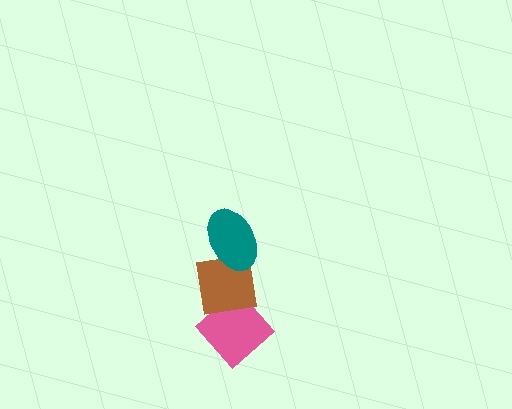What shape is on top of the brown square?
The teal ellipse is on top of the brown square.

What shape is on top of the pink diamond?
The brown square is on top of the pink diamond.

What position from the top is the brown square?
The brown square is 2nd from the top.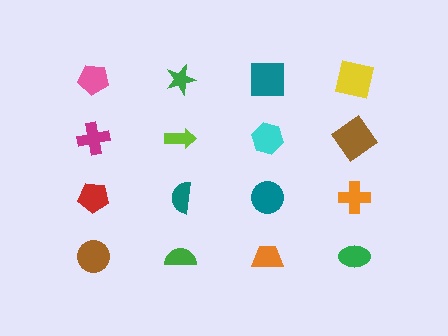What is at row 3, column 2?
A teal semicircle.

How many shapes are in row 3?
4 shapes.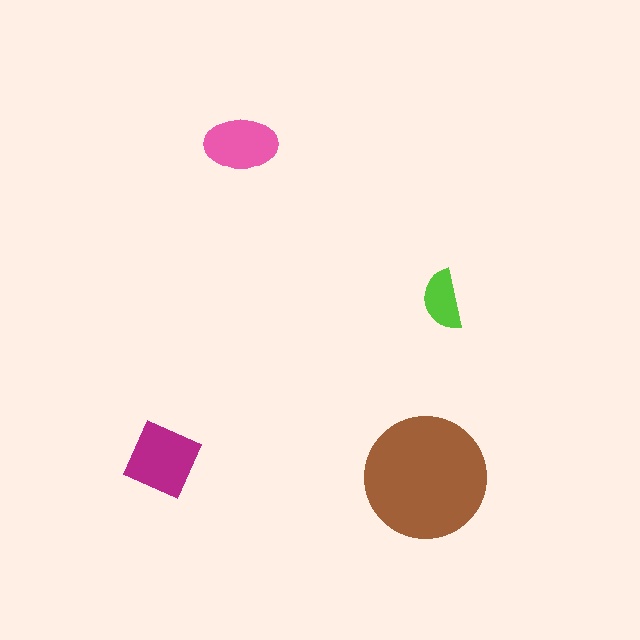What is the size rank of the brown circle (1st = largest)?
1st.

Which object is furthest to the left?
The magenta square is leftmost.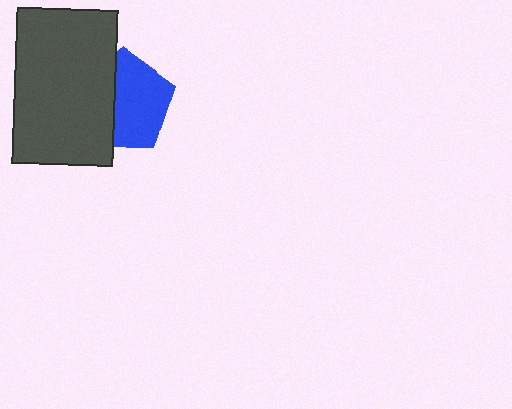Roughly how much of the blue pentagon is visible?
About half of it is visible (roughly 60%).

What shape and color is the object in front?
The object in front is a dark gray rectangle.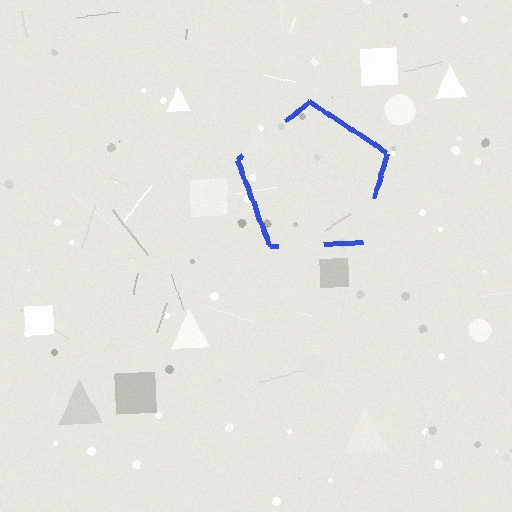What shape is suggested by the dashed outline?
The dashed outline suggests a pentagon.